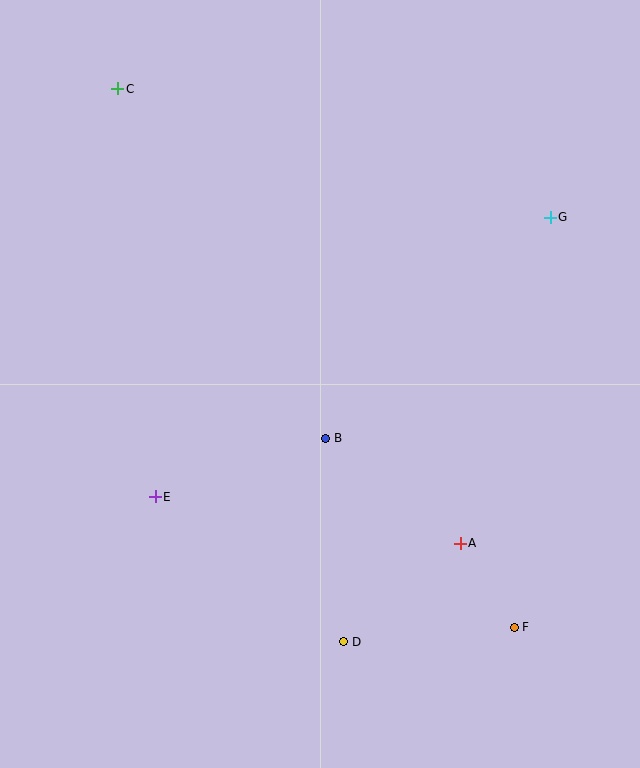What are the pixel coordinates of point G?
Point G is at (550, 217).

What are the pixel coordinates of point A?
Point A is at (460, 543).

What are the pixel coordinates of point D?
Point D is at (344, 642).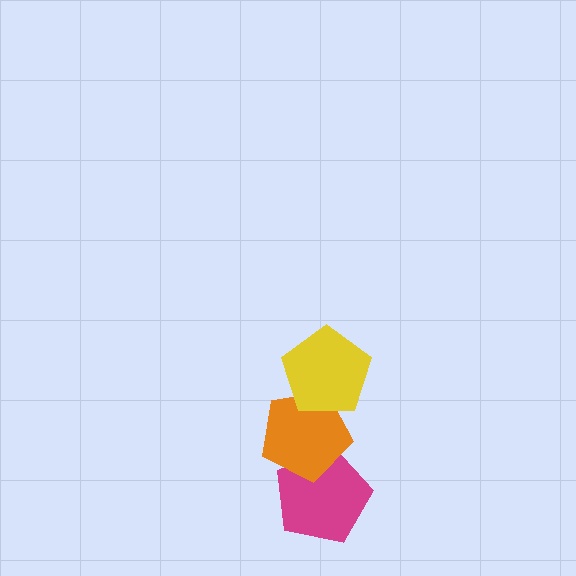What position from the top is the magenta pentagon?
The magenta pentagon is 3rd from the top.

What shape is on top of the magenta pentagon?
The orange pentagon is on top of the magenta pentagon.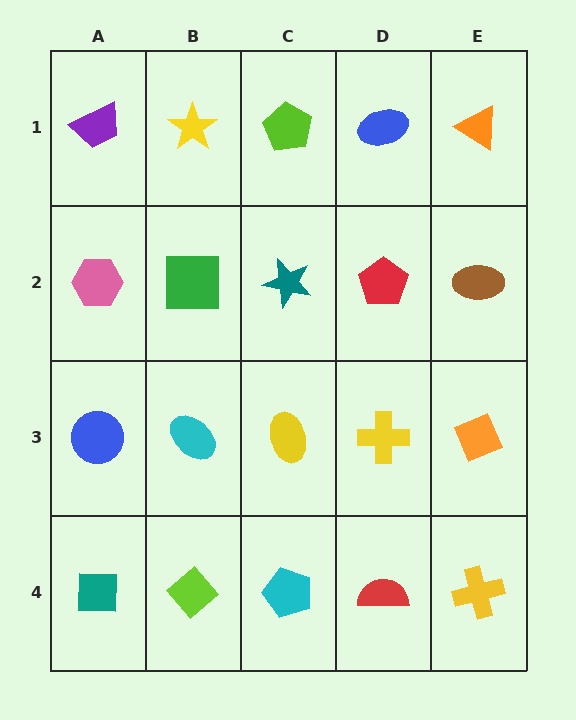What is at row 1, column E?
An orange triangle.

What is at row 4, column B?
A lime diamond.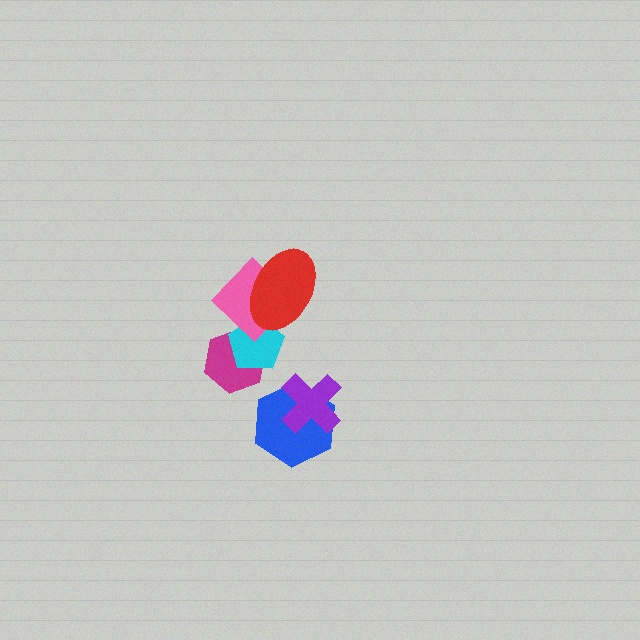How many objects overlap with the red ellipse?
2 objects overlap with the red ellipse.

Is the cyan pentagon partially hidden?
Yes, it is partially covered by another shape.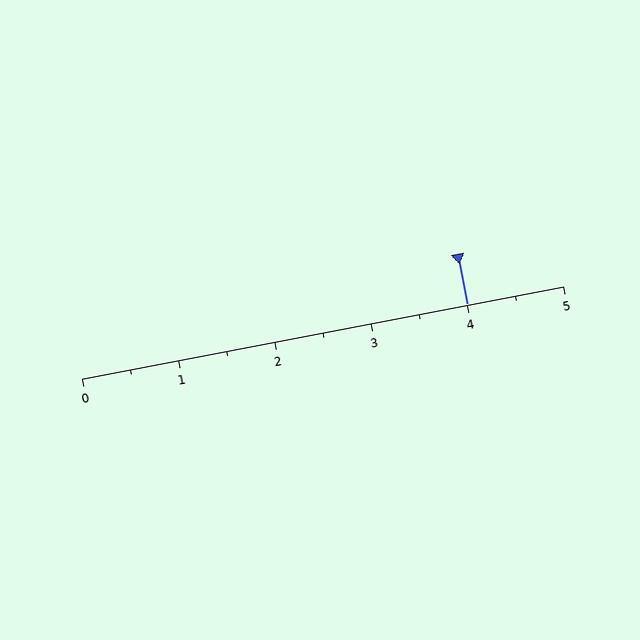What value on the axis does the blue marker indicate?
The marker indicates approximately 4.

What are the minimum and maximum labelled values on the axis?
The axis runs from 0 to 5.